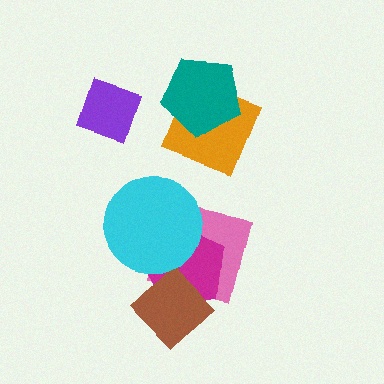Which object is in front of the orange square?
The teal pentagon is in front of the orange square.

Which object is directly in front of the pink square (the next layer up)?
The magenta pentagon is directly in front of the pink square.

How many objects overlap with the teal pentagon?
1 object overlaps with the teal pentagon.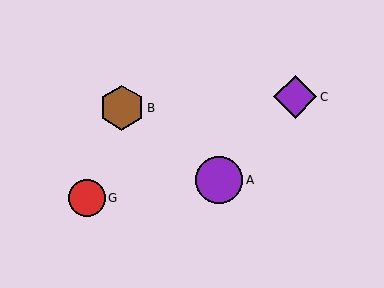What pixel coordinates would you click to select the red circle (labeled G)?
Click at (87, 198) to select the red circle G.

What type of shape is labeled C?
Shape C is a purple diamond.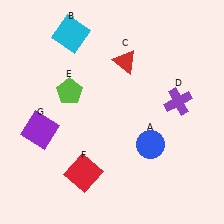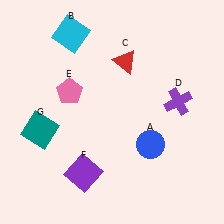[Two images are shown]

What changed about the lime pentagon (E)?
In Image 1, E is lime. In Image 2, it changed to pink.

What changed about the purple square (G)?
In Image 1, G is purple. In Image 2, it changed to teal.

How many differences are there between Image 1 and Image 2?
There are 3 differences between the two images.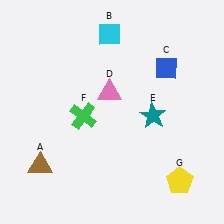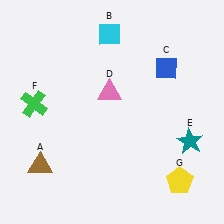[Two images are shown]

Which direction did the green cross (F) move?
The green cross (F) moved left.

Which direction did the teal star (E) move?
The teal star (E) moved right.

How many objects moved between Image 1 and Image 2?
2 objects moved between the two images.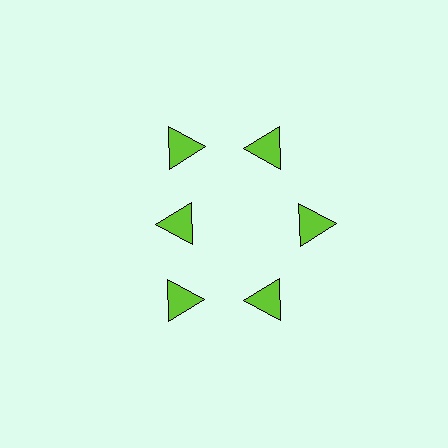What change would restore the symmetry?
The symmetry would be restored by moving it outward, back onto the ring so that all 6 triangles sit at equal angles and equal distance from the center.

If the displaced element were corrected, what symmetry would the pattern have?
It would have 6-fold rotational symmetry — the pattern would map onto itself every 60 degrees.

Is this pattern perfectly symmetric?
No. The 6 lime triangles are arranged in a ring, but one element near the 9 o'clock position is pulled inward toward the center, breaking the 6-fold rotational symmetry.